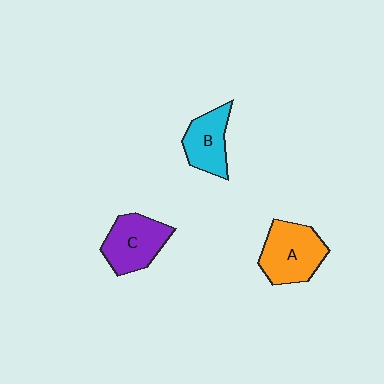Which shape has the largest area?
Shape A (orange).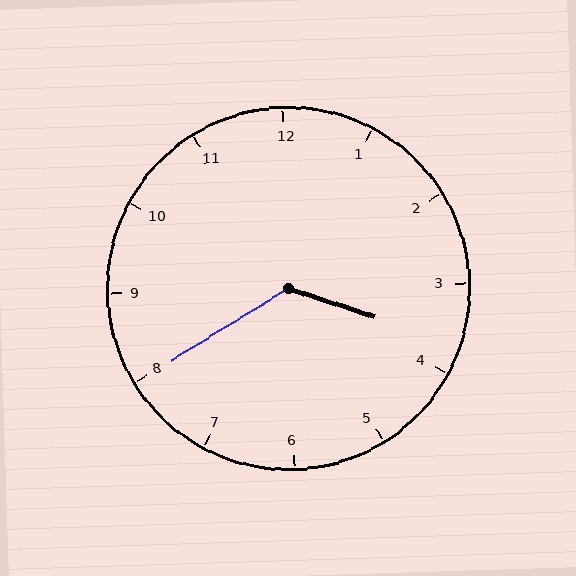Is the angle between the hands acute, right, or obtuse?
It is obtuse.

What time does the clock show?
3:40.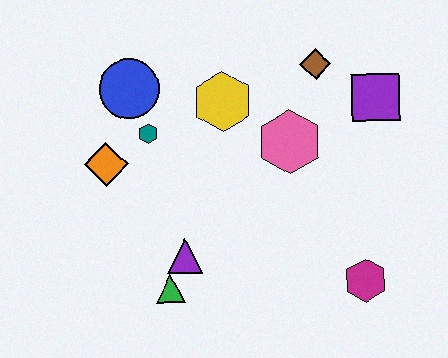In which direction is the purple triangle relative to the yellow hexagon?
The purple triangle is below the yellow hexagon.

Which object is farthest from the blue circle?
The magenta hexagon is farthest from the blue circle.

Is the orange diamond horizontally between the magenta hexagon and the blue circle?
No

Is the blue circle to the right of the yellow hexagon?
No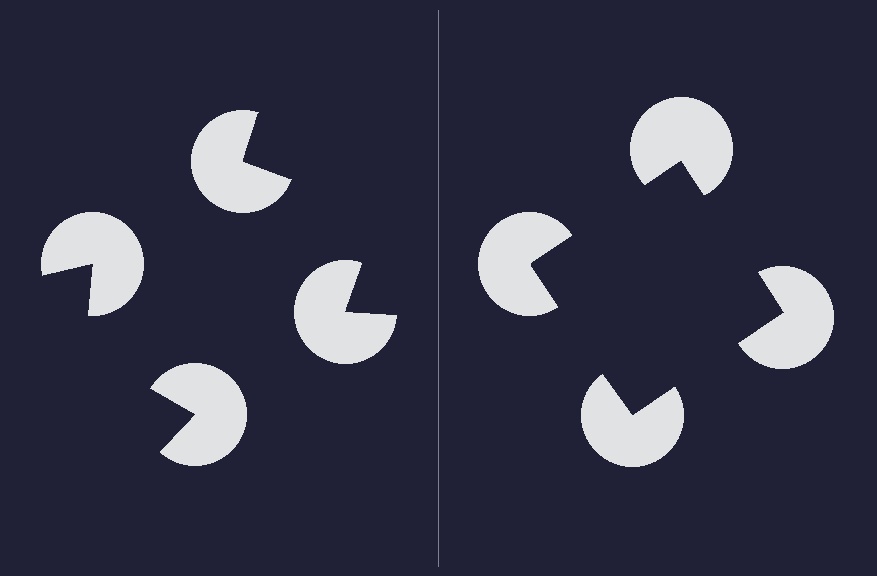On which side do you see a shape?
An illusory square appears on the right side. On the left side the wedge cuts are rotated, so no coherent shape forms.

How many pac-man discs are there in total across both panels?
8 — 4 on each side.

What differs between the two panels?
The pac-man discs are positioned identically on both sides; only the wedge orientations differ. On the right they align to a square; on the left they are misaligned.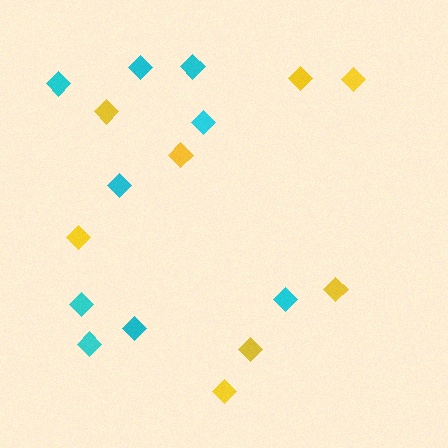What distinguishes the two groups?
There are 2 groups: one group of yellow diamonds (8) and one group of cyan diamonds (9).